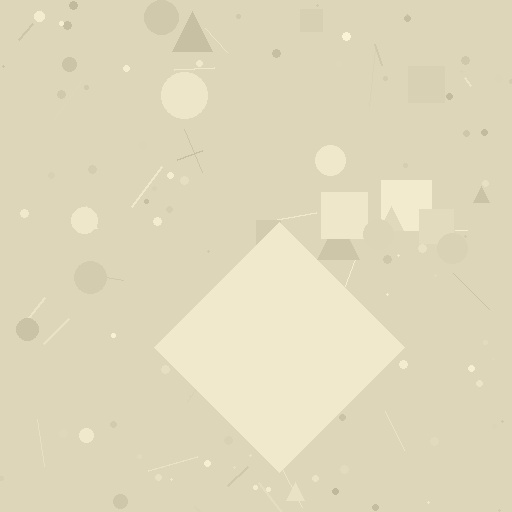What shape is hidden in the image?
A diamond is hidden in the image.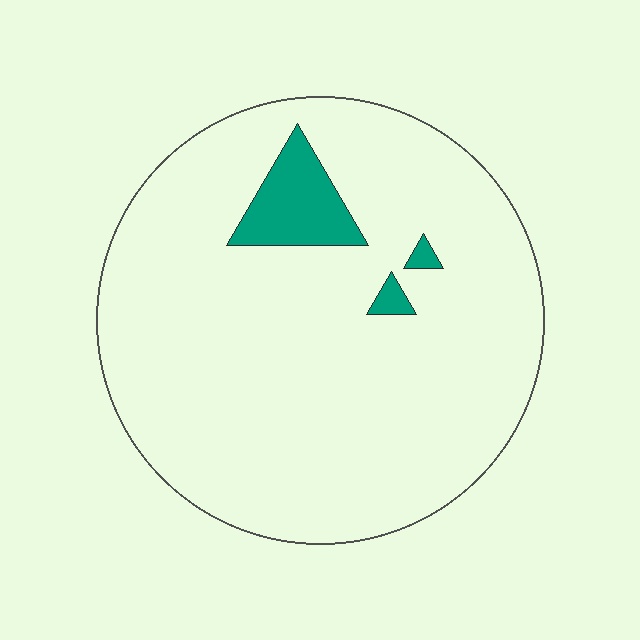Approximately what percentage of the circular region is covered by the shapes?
Approximately 5%.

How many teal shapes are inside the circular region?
3.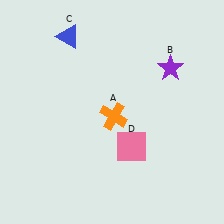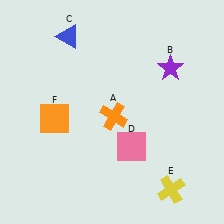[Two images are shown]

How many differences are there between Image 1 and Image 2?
There are 2 differences between the two images.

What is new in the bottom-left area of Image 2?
An orange square (F) was added in the bottom-left area of Image 2.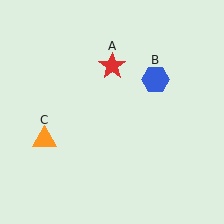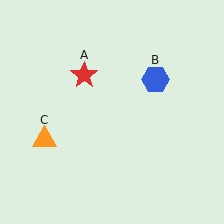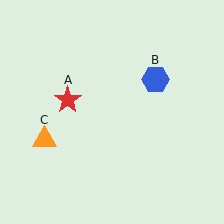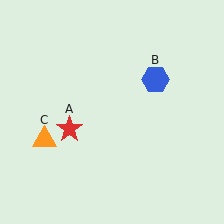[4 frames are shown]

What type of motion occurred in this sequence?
The red star (object A) rotated counterclockwise around the center of the scene.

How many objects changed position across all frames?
1 object changed position: red star (object A).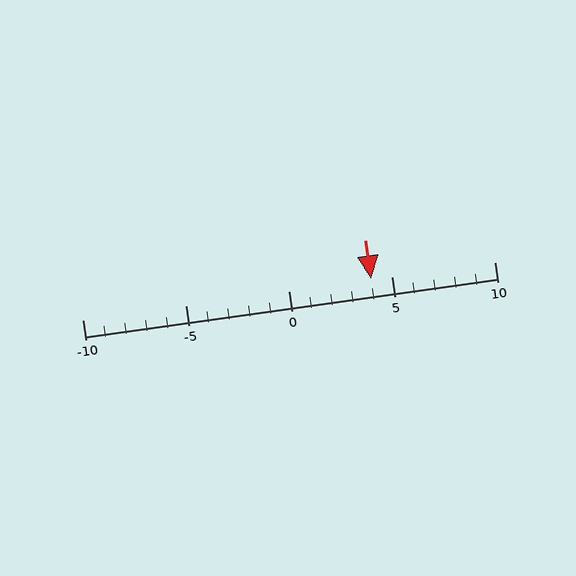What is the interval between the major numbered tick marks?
The major tick marks are spaced 5 units apart.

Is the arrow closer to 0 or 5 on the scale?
The arrow is closer to 5.